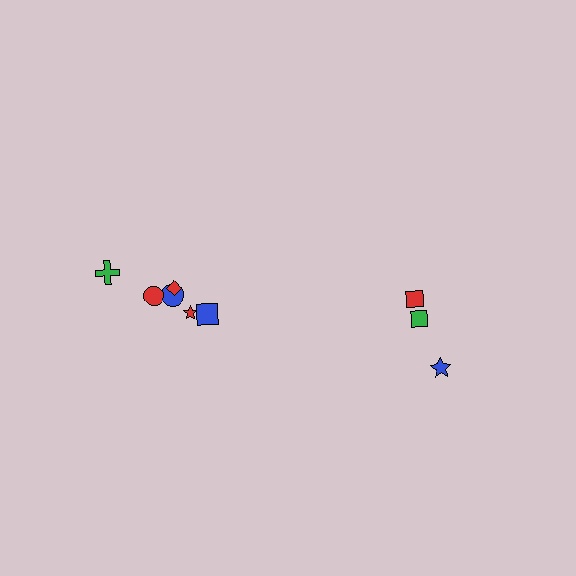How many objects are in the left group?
There are 6 objects.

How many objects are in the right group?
There are 3 objects.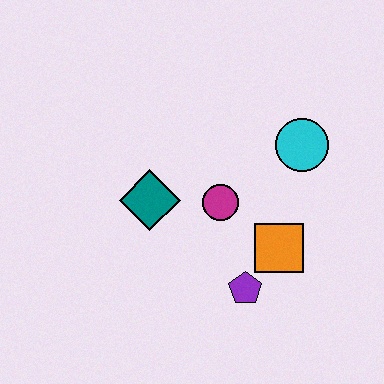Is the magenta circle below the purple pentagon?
No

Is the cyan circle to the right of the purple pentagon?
Yes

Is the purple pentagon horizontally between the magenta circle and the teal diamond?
No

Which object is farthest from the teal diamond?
The cyan circle is farthest from the teal diamond.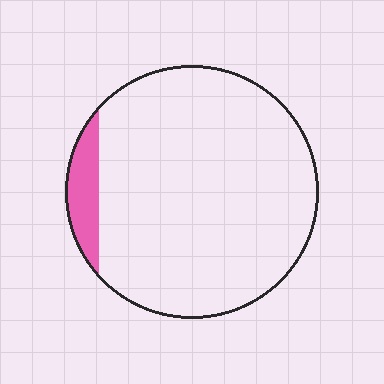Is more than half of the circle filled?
No.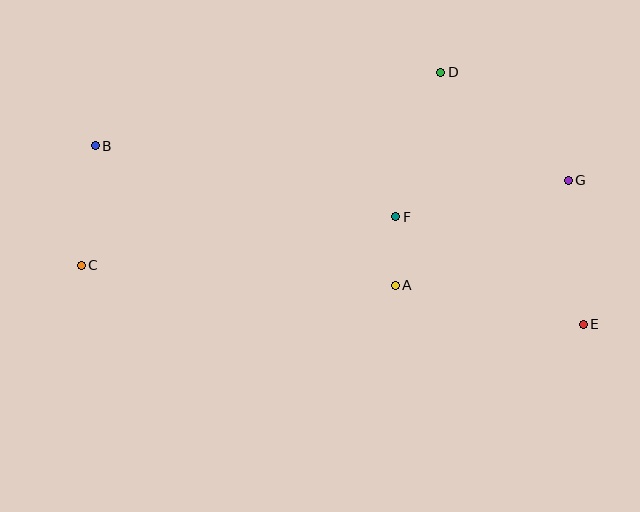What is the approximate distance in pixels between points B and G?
The distance between B and G is approximately 474 pixels.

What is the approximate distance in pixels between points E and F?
The distance between E and F is approximately 216 pixels.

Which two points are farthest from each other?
Points B and E are farthest from each other.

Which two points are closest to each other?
Points A and F are closest to each other.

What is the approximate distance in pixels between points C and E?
The distance between C and E is approximately 506 pixels.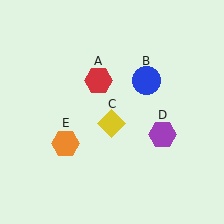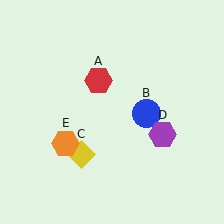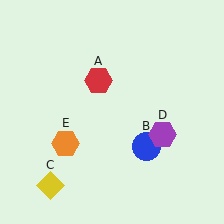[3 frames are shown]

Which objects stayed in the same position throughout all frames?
Red hexagon (object A) and purple hexagon (object D) and orange hexagon (object E) remained stationary.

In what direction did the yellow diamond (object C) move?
The yellow diamond (object C) moved down and to the left.